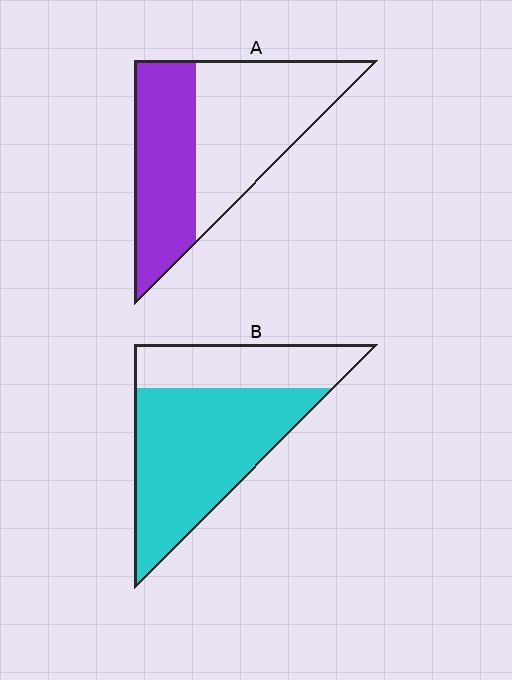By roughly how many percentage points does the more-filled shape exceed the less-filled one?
By roughly 25 percentage points (B over A).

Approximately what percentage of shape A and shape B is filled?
A is approximately 45% and B is approximately 65%.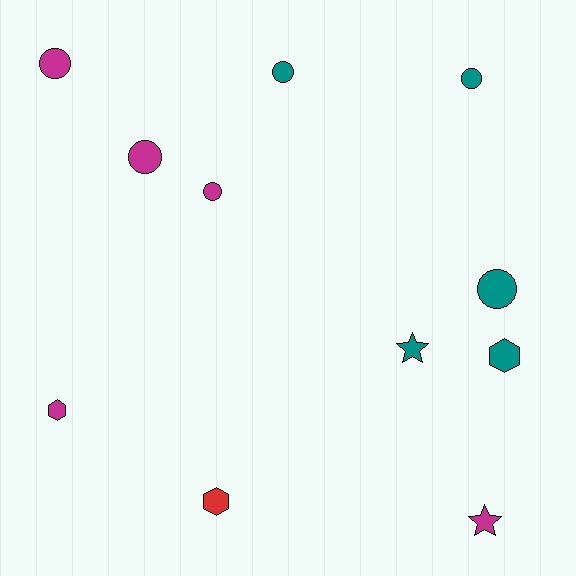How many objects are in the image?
There are 11 objects.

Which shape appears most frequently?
Circle, with 6 objects.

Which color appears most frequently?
Magenta, with 5 objects.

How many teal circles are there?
There are 3 teal circles.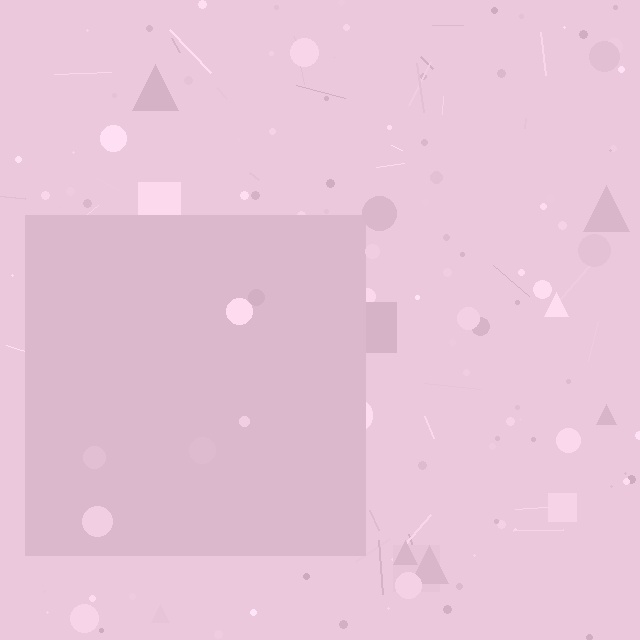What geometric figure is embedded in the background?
A square is embedded in the background.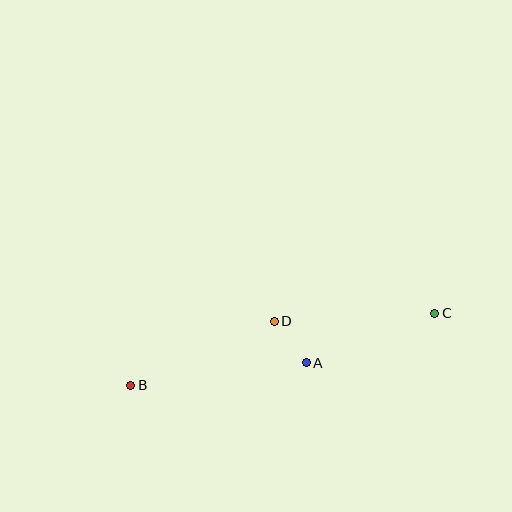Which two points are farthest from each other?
Points B and C are farthest from each other.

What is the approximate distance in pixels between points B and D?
The distance between B and D is approximately 157 pixels.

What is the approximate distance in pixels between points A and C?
The distance between A and C is approximately 138 pixels.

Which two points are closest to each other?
Points A and D are closest to each other.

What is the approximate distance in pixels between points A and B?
The distance between A and B is approximately 177 pixels.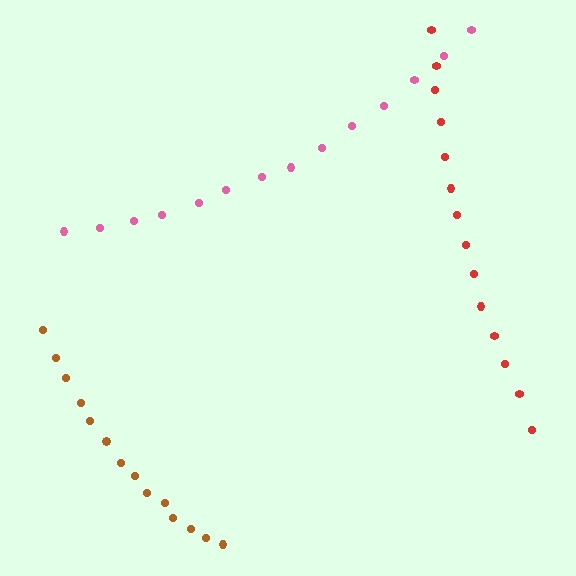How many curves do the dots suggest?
There are 3 distinct paths.